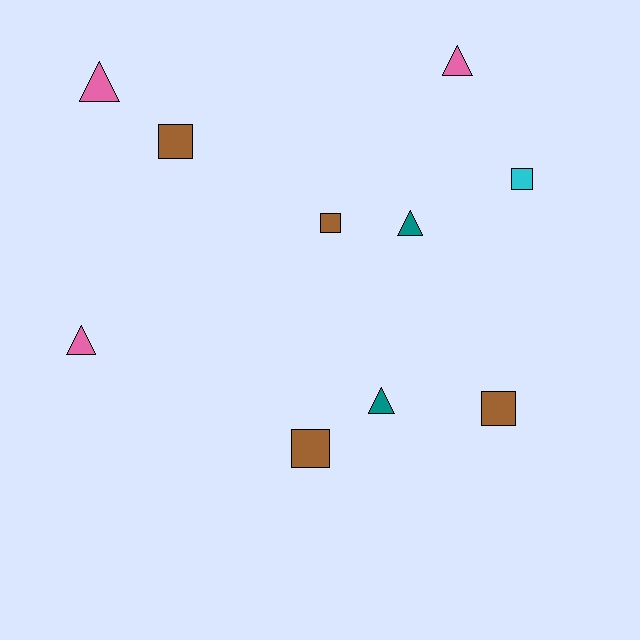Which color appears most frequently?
Brown, with 4 objects.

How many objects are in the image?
There are 10 objects.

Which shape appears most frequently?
Triangle, with 5 objects.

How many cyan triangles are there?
There are no cyan triangles.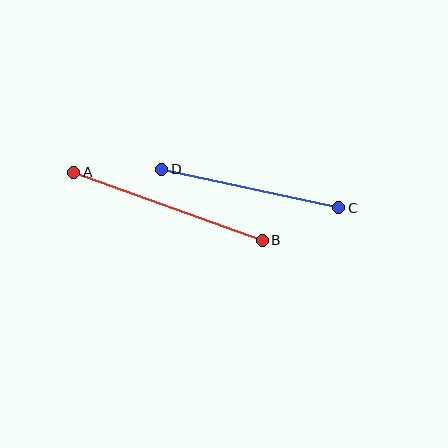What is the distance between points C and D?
The distance is approximately 181 pixels.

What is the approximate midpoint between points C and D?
The midpoint is at approximately (250, 189) pixels.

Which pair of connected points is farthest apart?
Points A and B are farthest apart.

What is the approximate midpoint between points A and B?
The midpoint is at approximately (168, 206) pixels.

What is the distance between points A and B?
The distance is approximately 201 pixels.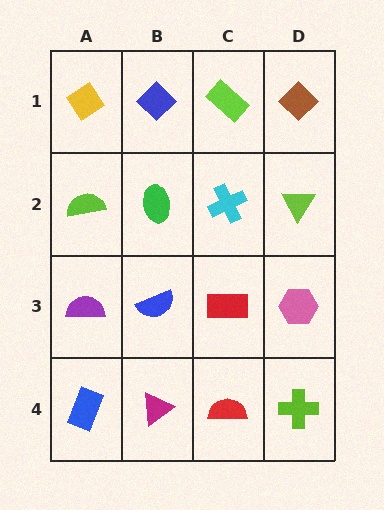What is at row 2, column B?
A green ellipse.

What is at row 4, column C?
A red semicircle.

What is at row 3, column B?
A blue semicircle.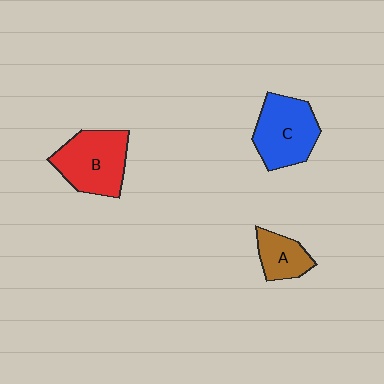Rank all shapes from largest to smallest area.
From largest to smallest: B (red), C (blue), A (brown).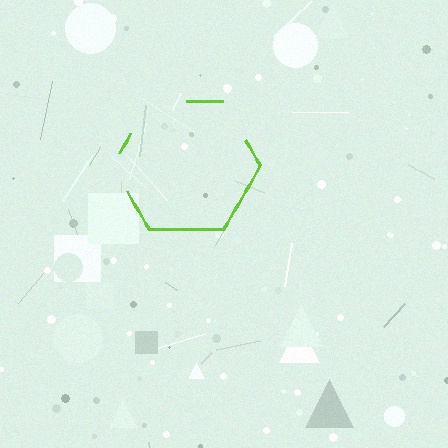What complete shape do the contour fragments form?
The contour fragments form a hexagon.